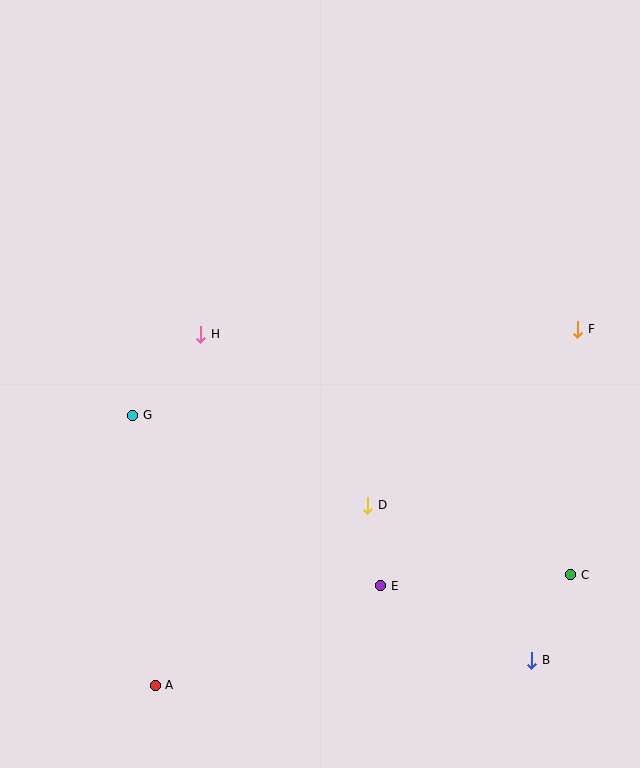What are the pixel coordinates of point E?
Point E is at (381, 586).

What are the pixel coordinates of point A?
Point A is at (155, 685).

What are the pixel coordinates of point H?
Point H is at (201, 334).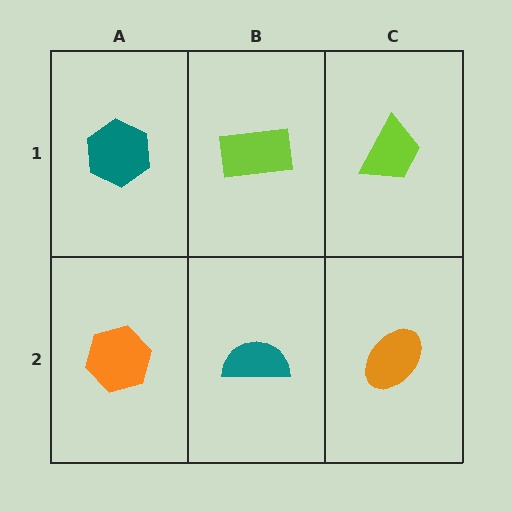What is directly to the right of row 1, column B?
A lime trapezoid.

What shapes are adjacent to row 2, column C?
A lime trapezoid (row 1, column C), a teal semicircle (row 2, column B).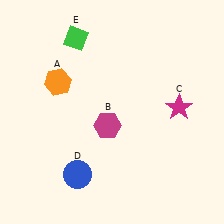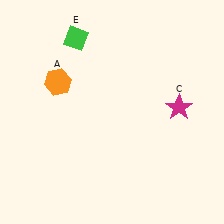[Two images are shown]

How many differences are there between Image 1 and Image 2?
There are 2 differences between the two images.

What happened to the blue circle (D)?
The blue circle (D) was removed in Image 2. It was in the bottom-left area of Image 1.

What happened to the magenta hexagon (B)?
The magenta hexagon (B) was removed in Image 2. It was in the bottom-left area of Image 1.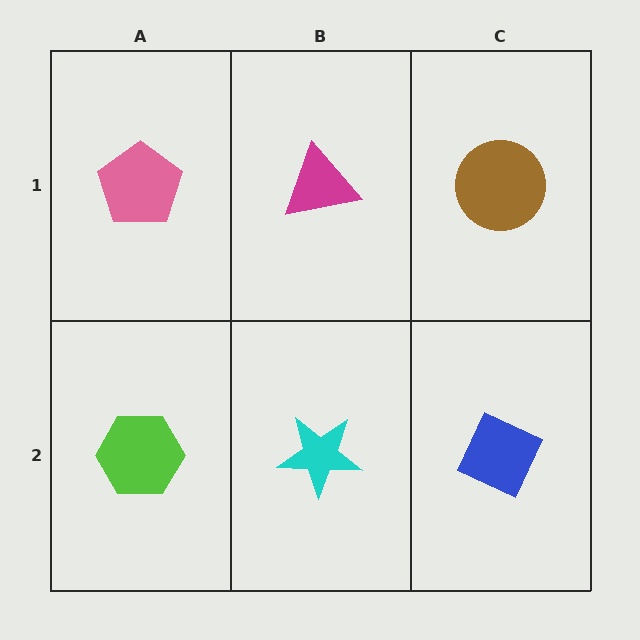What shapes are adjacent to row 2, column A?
A pink pentagon (row 1, column A), a cyan star (row 2, column B).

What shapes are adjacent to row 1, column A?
A lime hexagon (row 2, column A), a magenta triangle (row 1, column B).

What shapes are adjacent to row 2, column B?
A magenta triangle (row 1, column B), a lime hexagon (row 2, column A), a blue diamond (row 2, column C).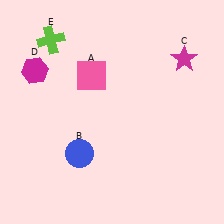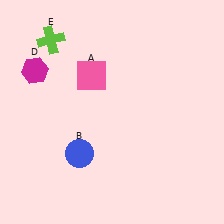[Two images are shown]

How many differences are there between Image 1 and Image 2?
There is 1 difference between the two images.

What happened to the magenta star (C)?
The magenta star (C) was removed in Image 2. It was in the top-right area of Image 1.